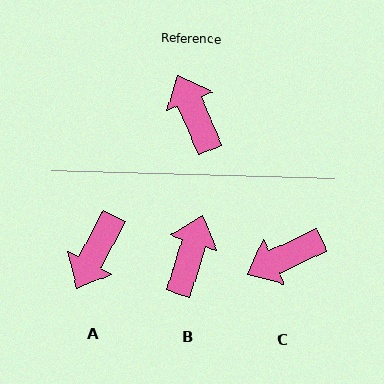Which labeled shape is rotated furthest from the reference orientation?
A, about 129 degrees away.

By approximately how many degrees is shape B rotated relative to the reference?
Approximately 40 degrees clockwise.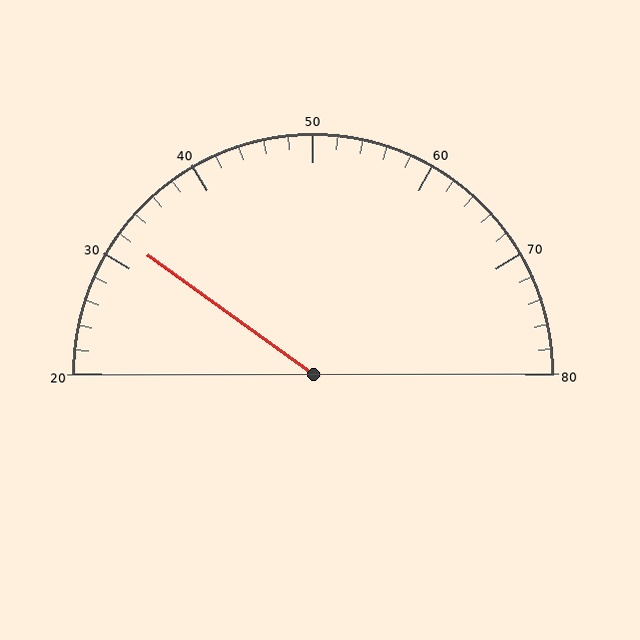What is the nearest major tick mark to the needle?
The nearest major tick mark is 30.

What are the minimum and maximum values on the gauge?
The gauge ranges from 20 to 80.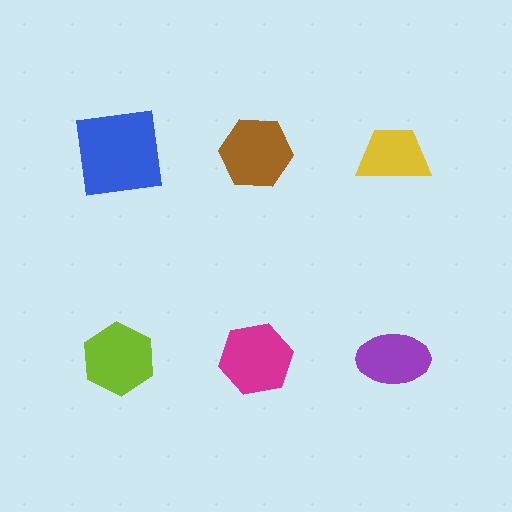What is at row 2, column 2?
A magenta hexagon.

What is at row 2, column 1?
A lime hexagon.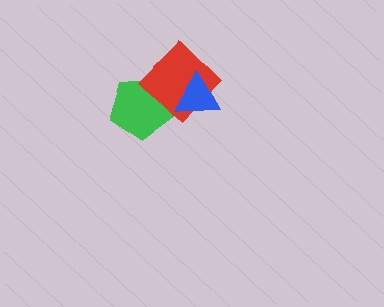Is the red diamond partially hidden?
Yes, it is partially covered by another shape.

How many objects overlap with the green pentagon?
1 object overlaps with the green pentagon.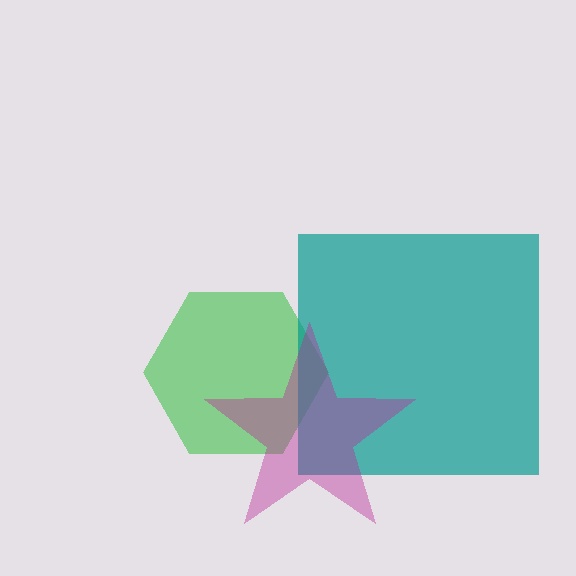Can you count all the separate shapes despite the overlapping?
Yes, there are 3 separate shapes.